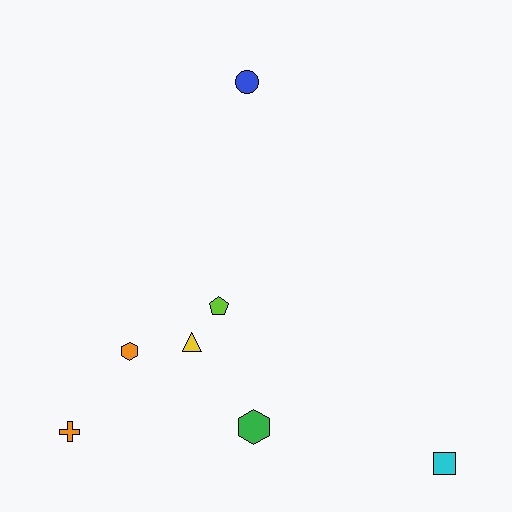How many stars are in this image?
There are no stars.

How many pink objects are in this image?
There are no pink objects.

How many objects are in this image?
There are 7 objects.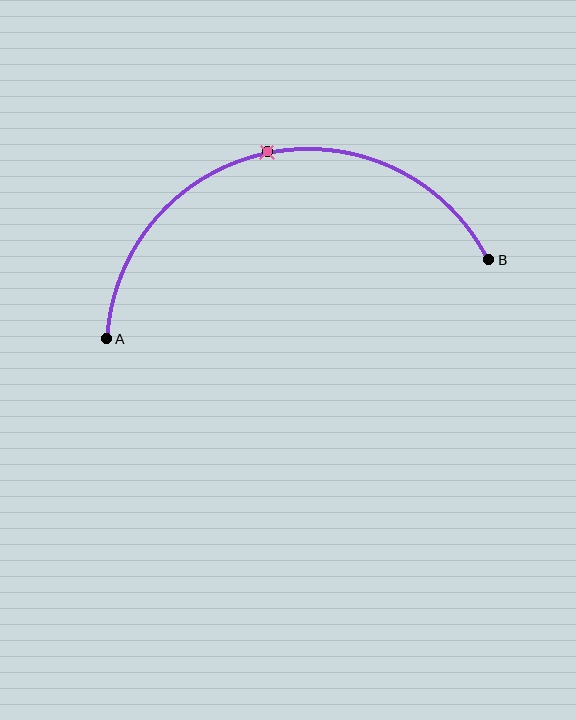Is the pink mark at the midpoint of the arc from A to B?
Yes. The pink mark lies on the arc at equal arc-length from both A and B — it is the arc midpoint.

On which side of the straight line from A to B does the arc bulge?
The arc bulges above the straight line connecting A and B.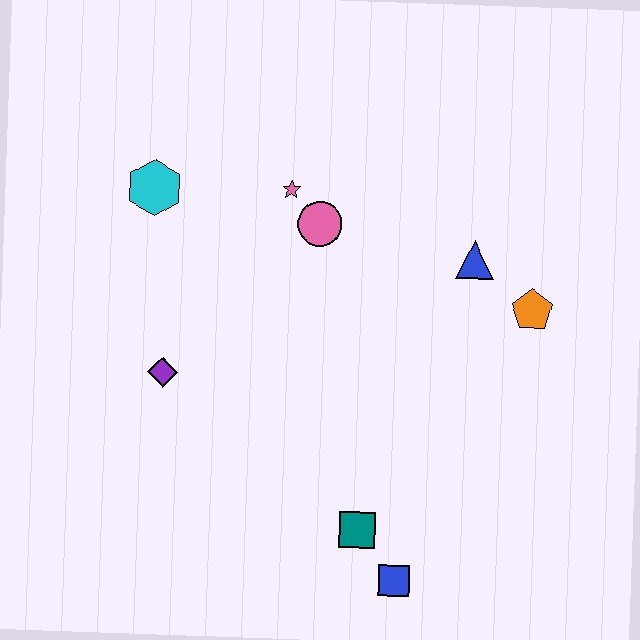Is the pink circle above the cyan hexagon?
No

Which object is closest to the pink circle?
The pink star is closest to the pink circle.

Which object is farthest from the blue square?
The cyan hexagon is farthest from the blue square.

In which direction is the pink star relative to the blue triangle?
The pink star is to the left of the blue triangle.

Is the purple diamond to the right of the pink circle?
No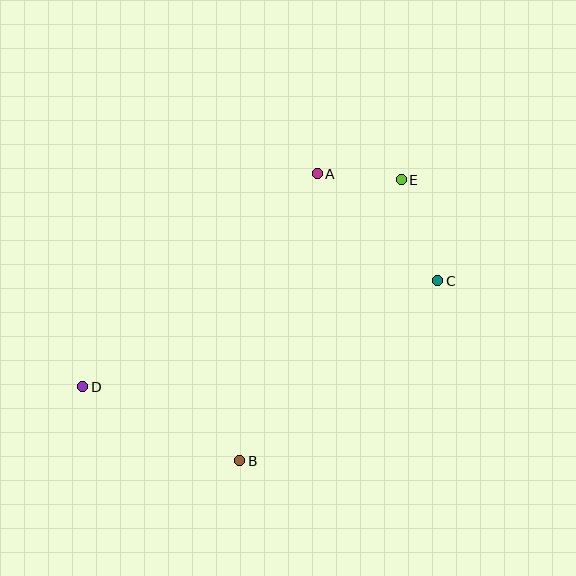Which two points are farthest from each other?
Points D and E are farthest from each other.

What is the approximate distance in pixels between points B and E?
The distance between B and E is approximately 324 pixels.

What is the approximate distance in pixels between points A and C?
The distance between A and C is approximately 161 pixels.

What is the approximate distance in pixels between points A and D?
The distance between A and D is approximately 317 pixels.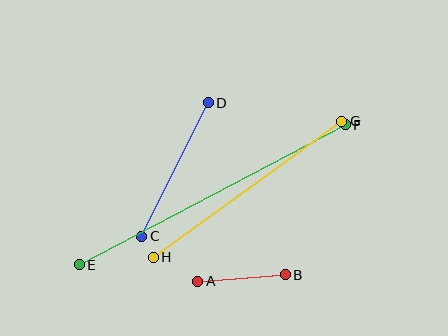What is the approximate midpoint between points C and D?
The midpoint is at approximately (175, 169) pixels.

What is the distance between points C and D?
The distance is approximately 149 pixels.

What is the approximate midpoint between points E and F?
The midpoint is at approximately (212, 195) pixels.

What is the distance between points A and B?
The distance is approximately 87 pixels.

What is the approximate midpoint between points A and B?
The midpoint is at approximately (241, 278) pixels.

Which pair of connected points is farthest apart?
Points E and F are farthest apart.